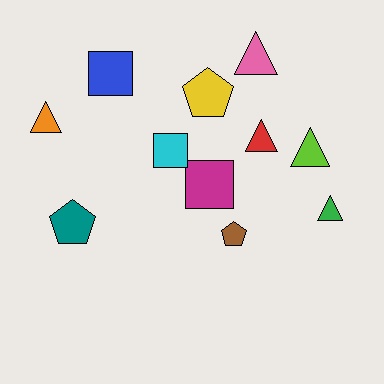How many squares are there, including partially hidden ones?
There are 3 squares.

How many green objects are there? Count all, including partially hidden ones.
There is 1 green object.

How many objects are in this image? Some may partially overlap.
There are 11 objects.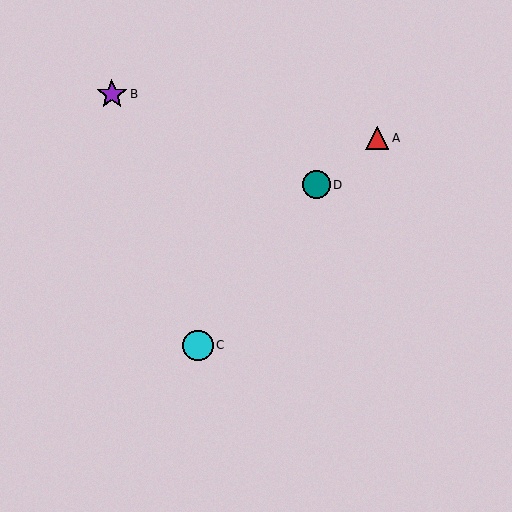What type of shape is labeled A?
Shape A is a red triangle.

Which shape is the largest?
The cyan circle (labeled C) is the largest.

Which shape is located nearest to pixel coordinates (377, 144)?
The red triangle (labeled A) at (377, 138) is nearest to that location.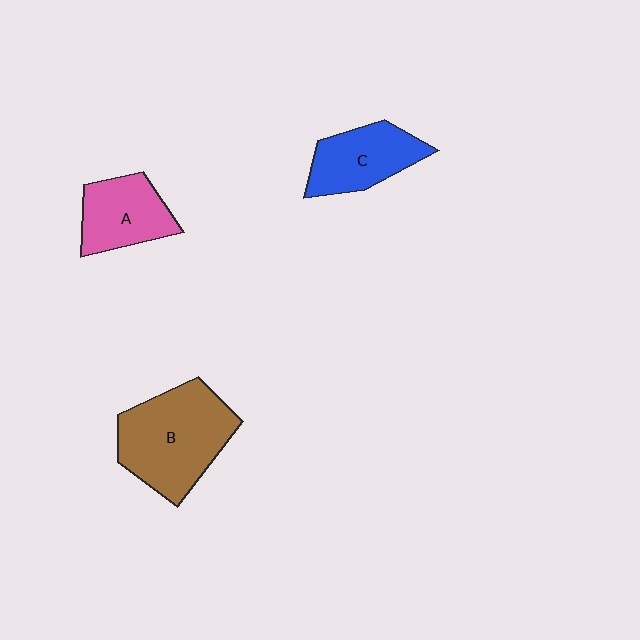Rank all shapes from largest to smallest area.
From largest to smallest: B (brown), C (blue), A (pink).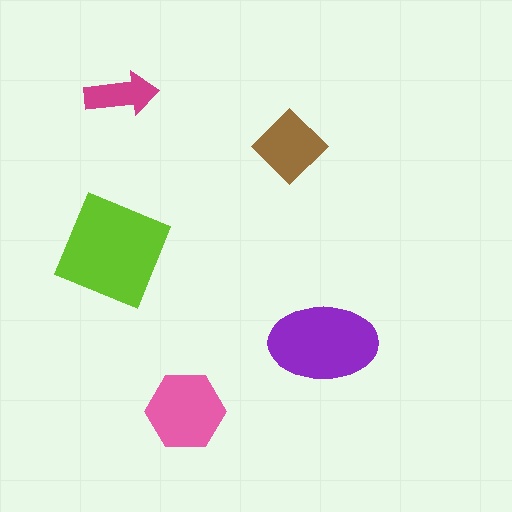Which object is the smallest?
The magenta arrow.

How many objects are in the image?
There are 5 objects in the image.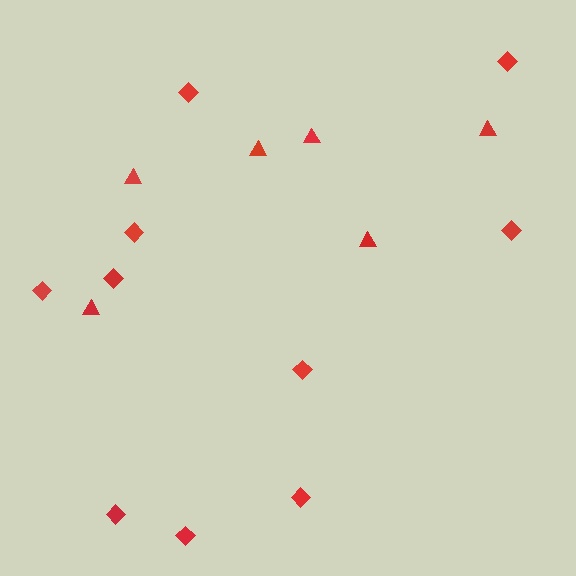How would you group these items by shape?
There are 2 groups: one group of diamonds (10) and one group of triangles (6).